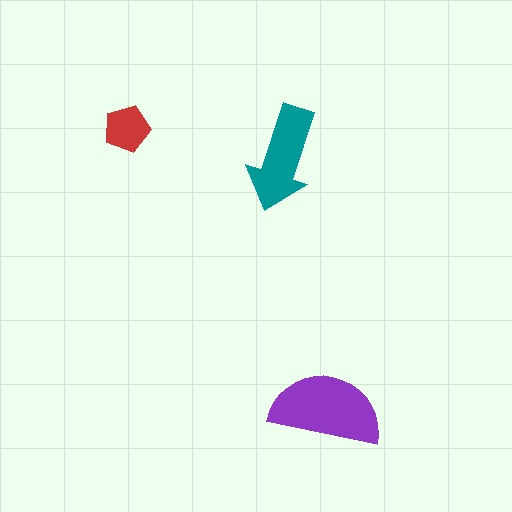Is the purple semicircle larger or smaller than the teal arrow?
Larger.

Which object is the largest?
The purple semicircle.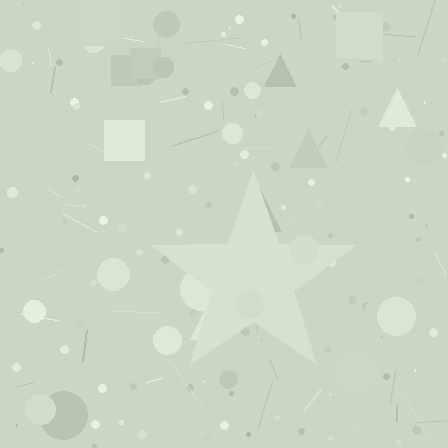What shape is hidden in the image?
A star is hidden in the image.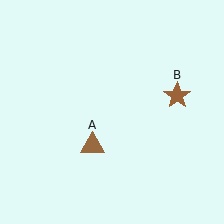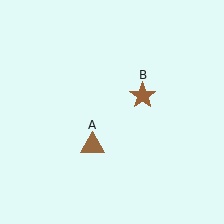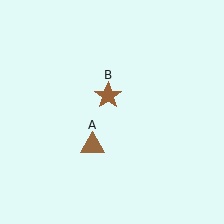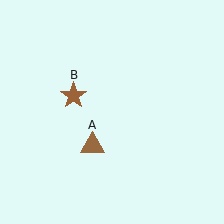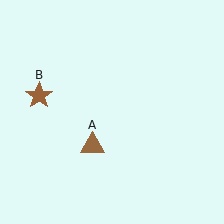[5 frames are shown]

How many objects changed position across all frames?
1 object changed position: brown star (object B).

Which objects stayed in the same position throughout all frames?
Brown triangle (object A) remained stationary.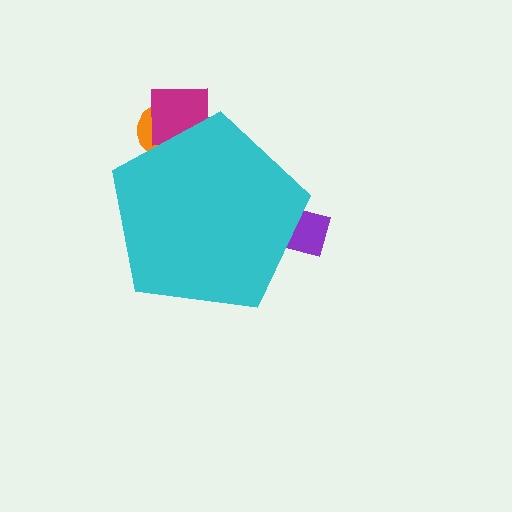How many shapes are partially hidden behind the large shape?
3 shapes are partially hidden.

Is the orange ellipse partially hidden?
Yes, the orange ellipse is partially hidden behind the cyan pentagon.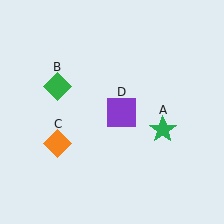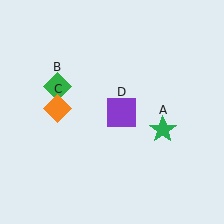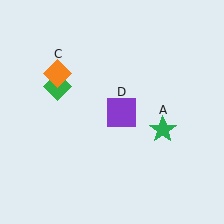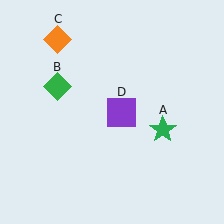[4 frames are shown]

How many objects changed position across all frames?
1 object changed position: orange diamond (object C).